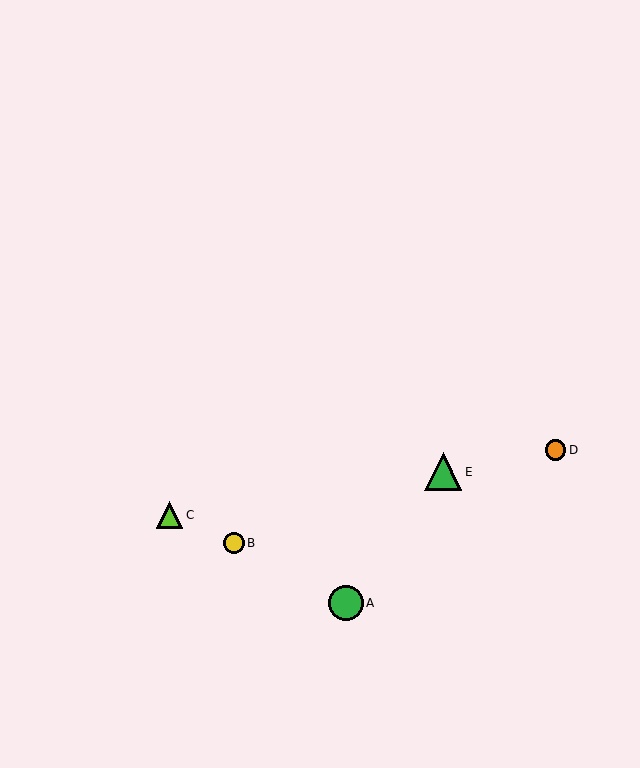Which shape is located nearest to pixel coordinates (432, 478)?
The green triangle (labeled E) at (443, 472) is nearest to that location.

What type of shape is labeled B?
Shape B is a yellow circle.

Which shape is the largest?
The green triangle (labeled E) is the largest.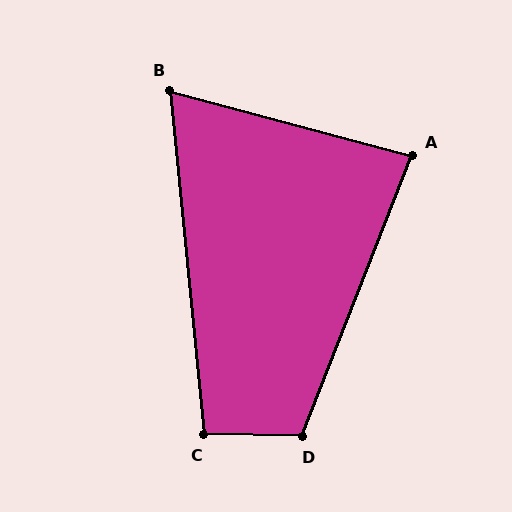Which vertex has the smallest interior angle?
B, at approximately 70 degrees.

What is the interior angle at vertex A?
Approximately 83 degrees (acute).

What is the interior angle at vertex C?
Approximately 97 degrees (obtuse).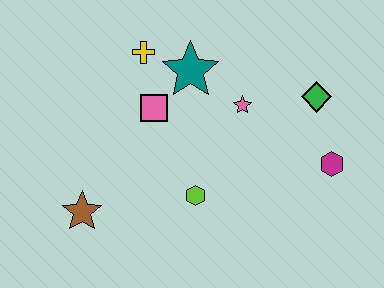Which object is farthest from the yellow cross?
The magenta hexagon is farthest from the yellow cross.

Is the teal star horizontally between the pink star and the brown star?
Yes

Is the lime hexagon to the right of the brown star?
Yes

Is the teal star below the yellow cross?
Yes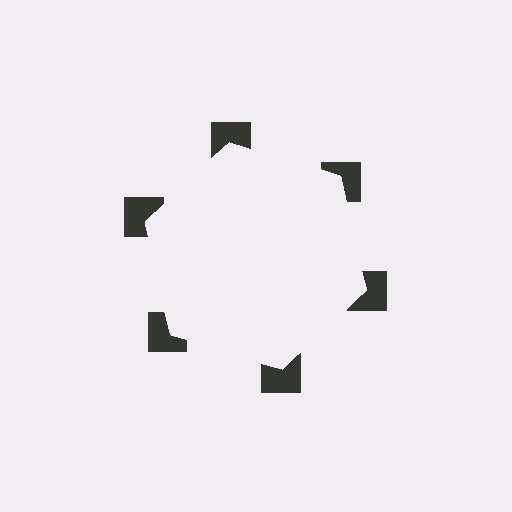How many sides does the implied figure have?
6 sides.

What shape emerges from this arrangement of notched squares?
An illusory hexagon — its edges are inferred from the aligned wedge cuts in the notched squares, not physically drawn.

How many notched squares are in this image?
There are 6 — one at each vertex of the illusory hexagon.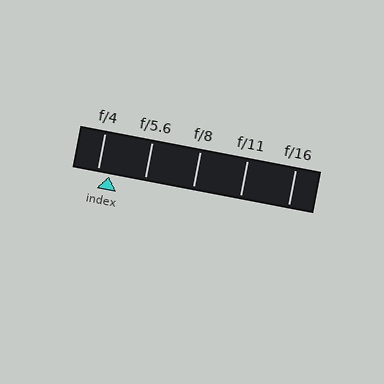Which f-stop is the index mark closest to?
The index mark is closest to f/4.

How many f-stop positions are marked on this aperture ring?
There are 5 f-stop positions marked.